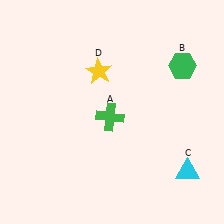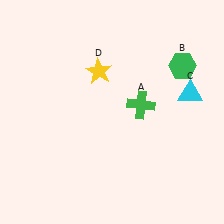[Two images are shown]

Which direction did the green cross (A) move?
The green cross (A) moved right.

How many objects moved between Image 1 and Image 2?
2 objects moved between the two images.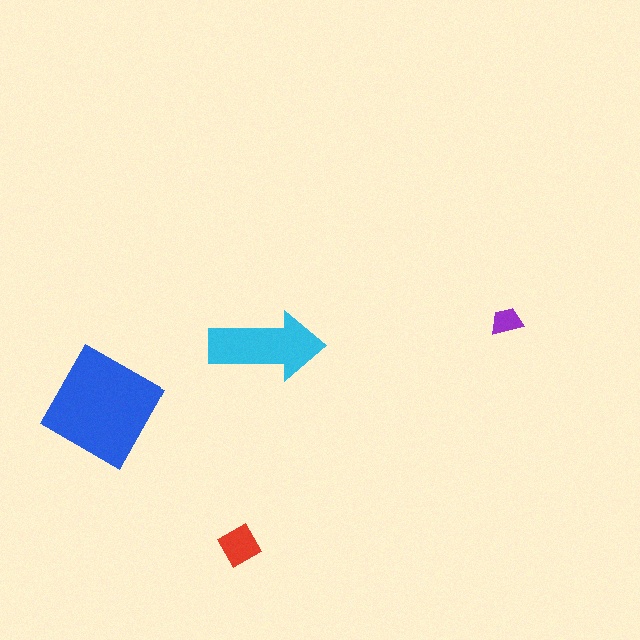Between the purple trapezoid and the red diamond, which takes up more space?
The red diamond.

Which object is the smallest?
The purple trapezoid.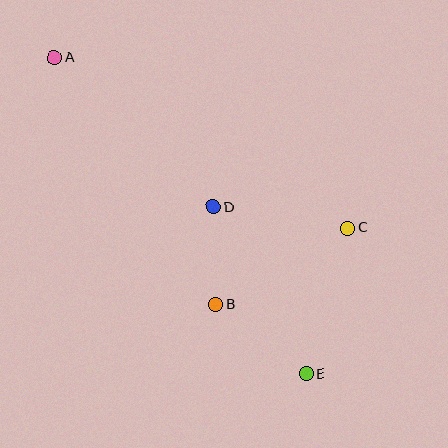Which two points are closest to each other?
Points B and D are closest to each other.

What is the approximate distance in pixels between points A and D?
The distance between A and D is approximately 218 pixels.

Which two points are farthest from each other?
Points A and E are farthest from each other.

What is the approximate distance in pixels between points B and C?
The distance between B and C is approximately 152 pixels.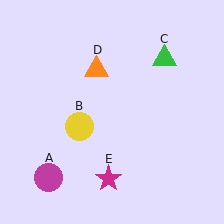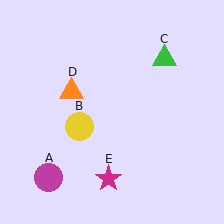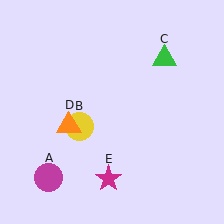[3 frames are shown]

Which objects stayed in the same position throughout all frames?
Magenta circle (object A) and yellow circle (object B) and green triangle (object C) and magenta star (object E) remained stationary.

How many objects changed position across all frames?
1 object changed position: orange triangle (object D).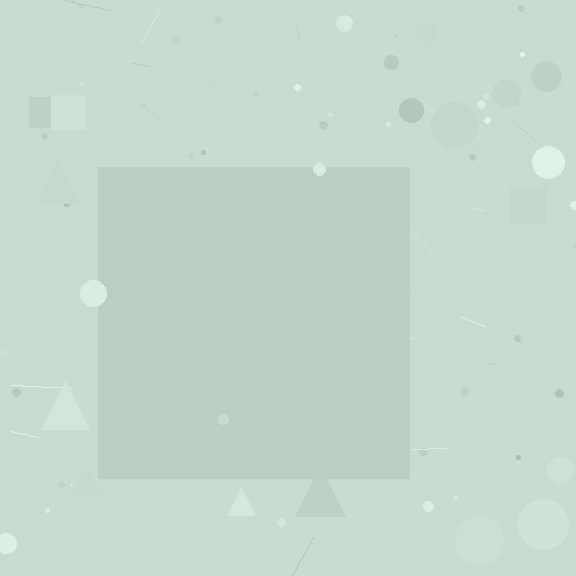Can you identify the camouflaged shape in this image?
The camouflaged shape is a square.